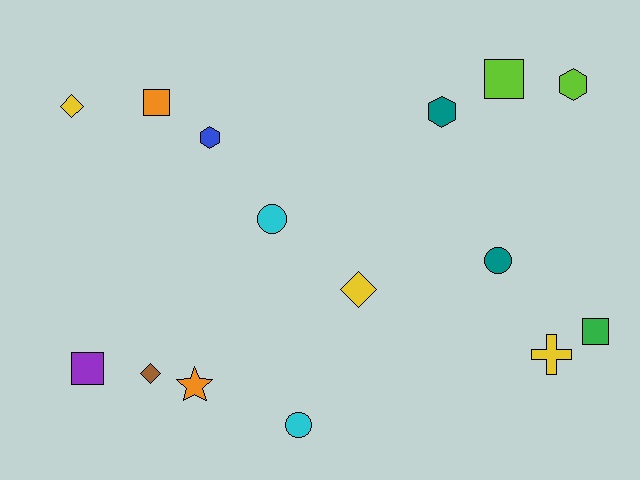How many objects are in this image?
There are 15 objects.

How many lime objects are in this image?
There are 2 lime objects.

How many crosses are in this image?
There is 1 cross.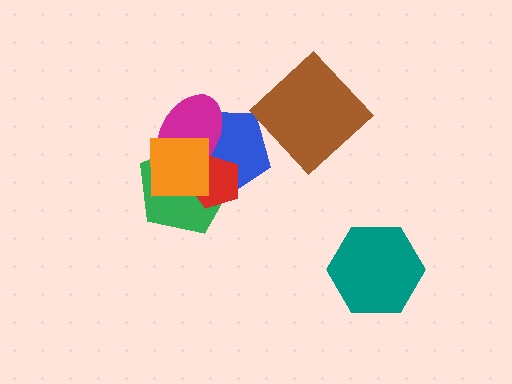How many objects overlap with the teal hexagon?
0 objects overlap with the teal hexagon.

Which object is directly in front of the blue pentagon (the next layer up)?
The magenta ellipse is directly in front of the blue pentagon.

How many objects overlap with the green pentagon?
4 objects overlap with the green pentagon.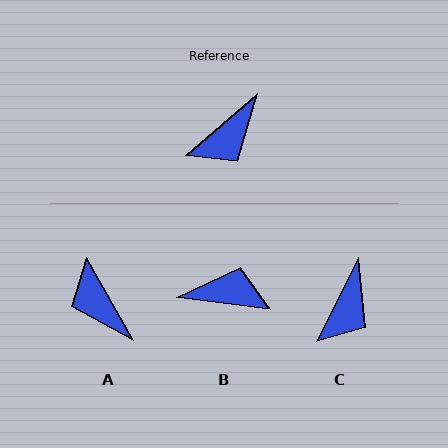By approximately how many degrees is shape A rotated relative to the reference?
Approximately 101 degrees clockwise.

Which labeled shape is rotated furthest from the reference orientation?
B, about 132 degrees away.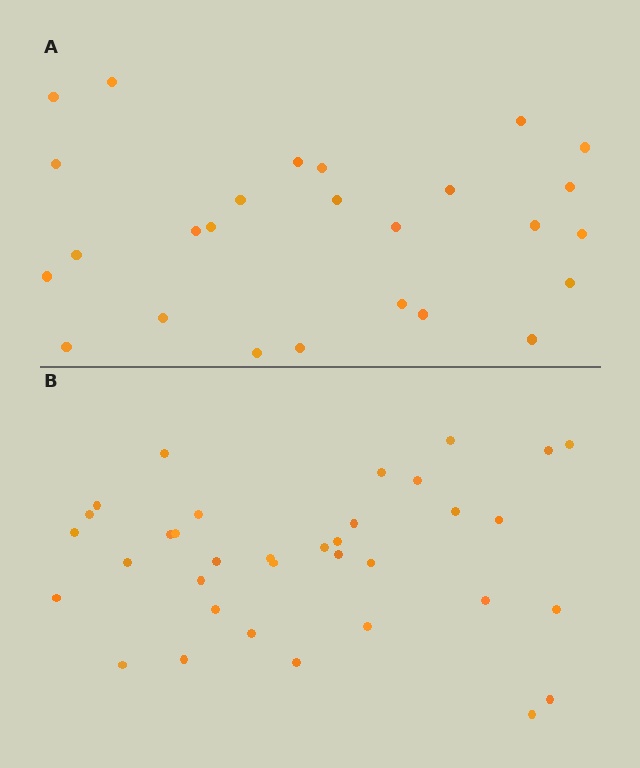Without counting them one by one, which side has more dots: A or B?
Region B (the bottom region) has more dots.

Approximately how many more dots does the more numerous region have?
Region B has roughly 8 or so more dots than region A.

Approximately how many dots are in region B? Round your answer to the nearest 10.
About 40 dots. (The exact count is 35, which rounds to 40.)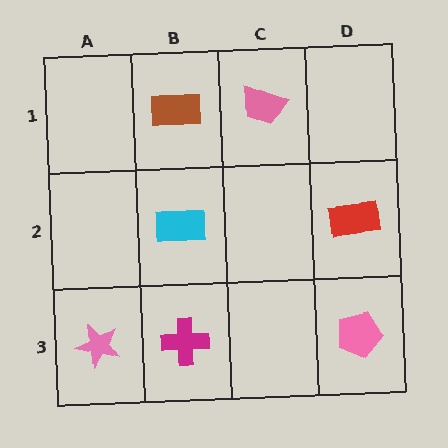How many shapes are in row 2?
2 shapes.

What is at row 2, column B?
A cyan rectangle.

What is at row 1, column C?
A pink trapezoid.